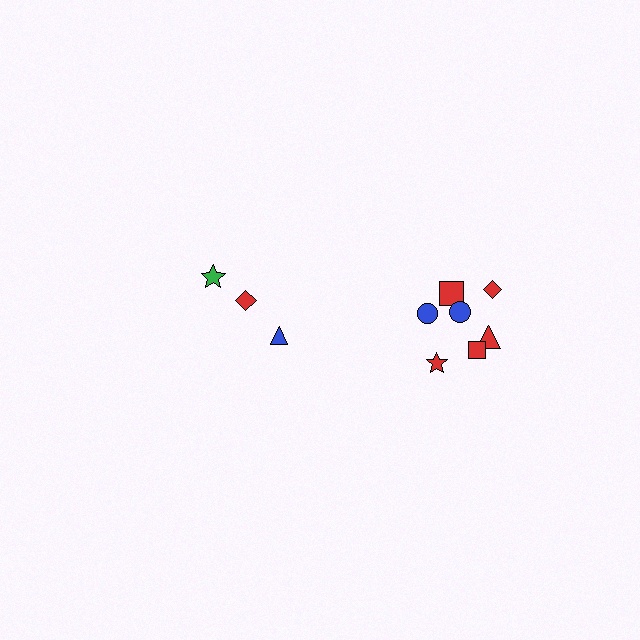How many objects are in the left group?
There are 3 objects.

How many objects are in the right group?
There are 7 objects.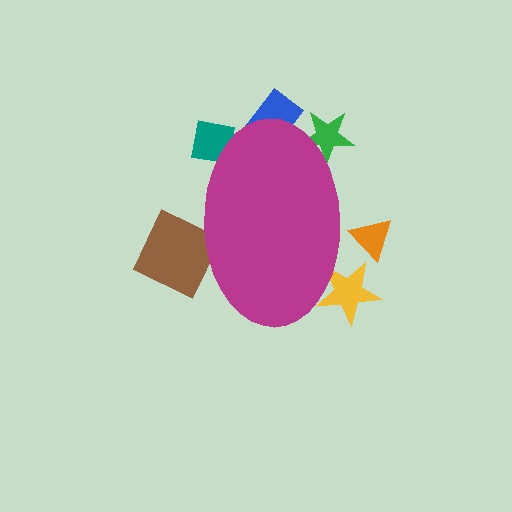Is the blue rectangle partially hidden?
Yes, the blue rectangle is partially hidden behind the magenta ellipse.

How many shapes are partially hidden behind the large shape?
6 shapes are partially hidden.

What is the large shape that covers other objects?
A magenta ellipse.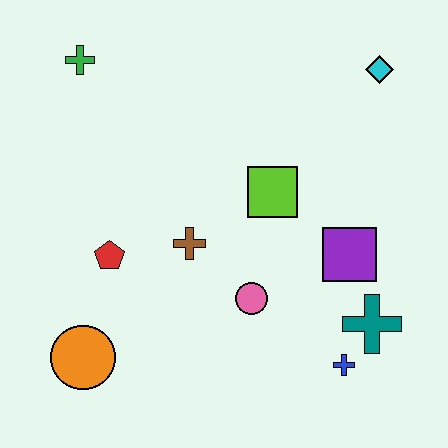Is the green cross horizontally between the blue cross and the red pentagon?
No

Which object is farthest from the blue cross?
The green cross is farthest from the blue cross.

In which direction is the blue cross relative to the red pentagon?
The blue cross is to the right of the red pentagon.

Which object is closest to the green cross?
The red pentagon is closest to the green cross.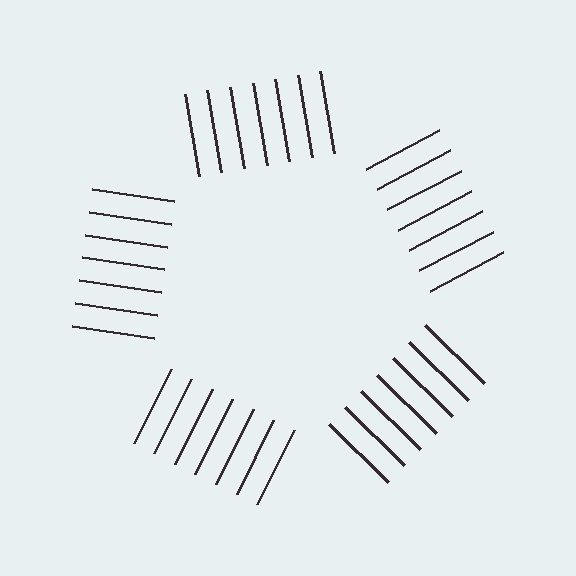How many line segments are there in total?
35 — 7 along each of the 5 edges.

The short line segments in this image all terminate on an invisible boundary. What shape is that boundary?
An illusory pentagon — the line segments terminate on its edges but no continuous stroke is drawn.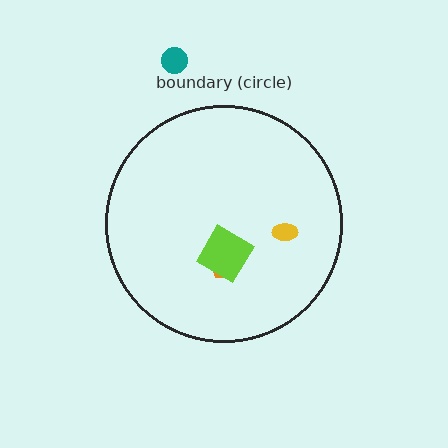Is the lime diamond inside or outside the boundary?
Inside.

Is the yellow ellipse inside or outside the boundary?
Inside.